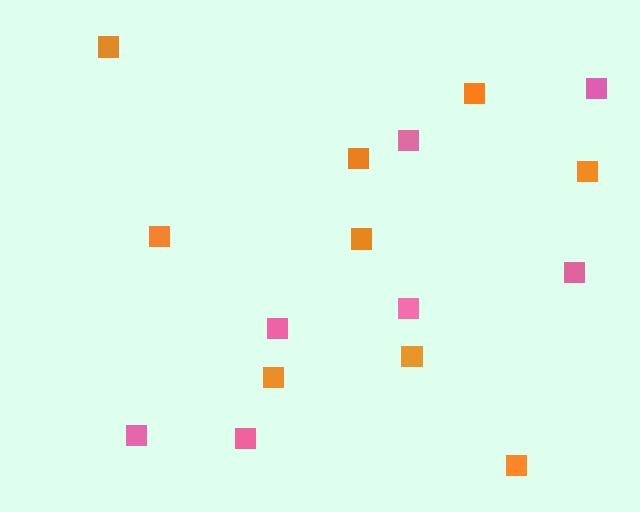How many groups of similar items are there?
There are 2 groups: one group of orange squares (9) and one group of pink squares (7).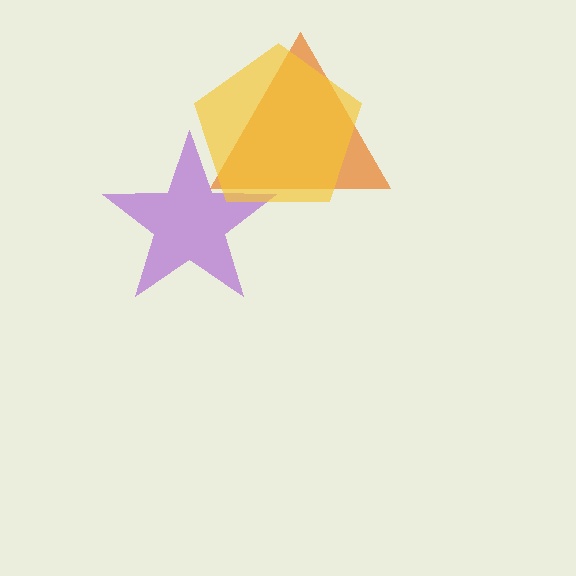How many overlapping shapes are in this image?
There are 3 overlapping shapes in the image.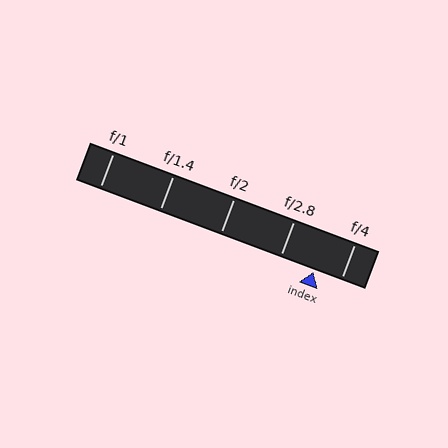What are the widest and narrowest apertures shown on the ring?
The widest aperture shown is f/1 and the narrowest is f/4.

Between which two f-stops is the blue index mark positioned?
The index mark is between f/2.8 and f/4.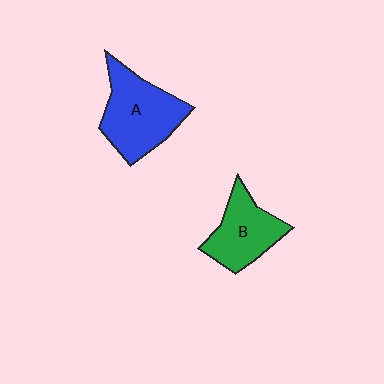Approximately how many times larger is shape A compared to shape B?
Approximately 1.3 times.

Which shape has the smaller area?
Shape B (green).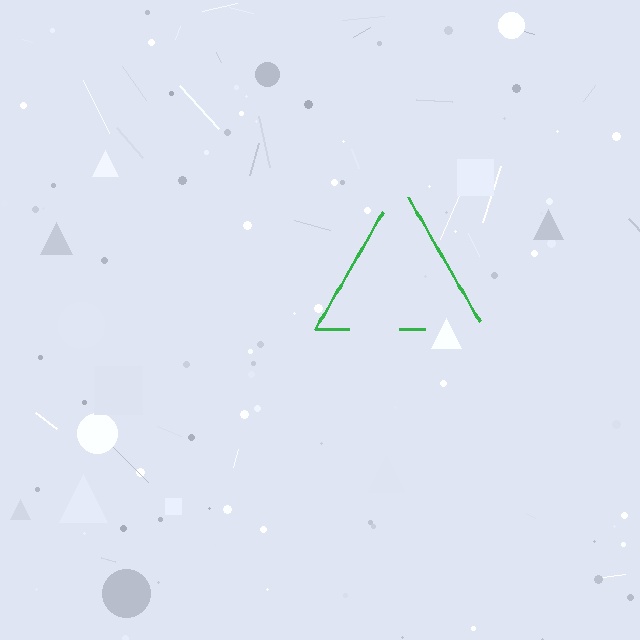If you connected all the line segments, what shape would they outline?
They would outline a triangle.